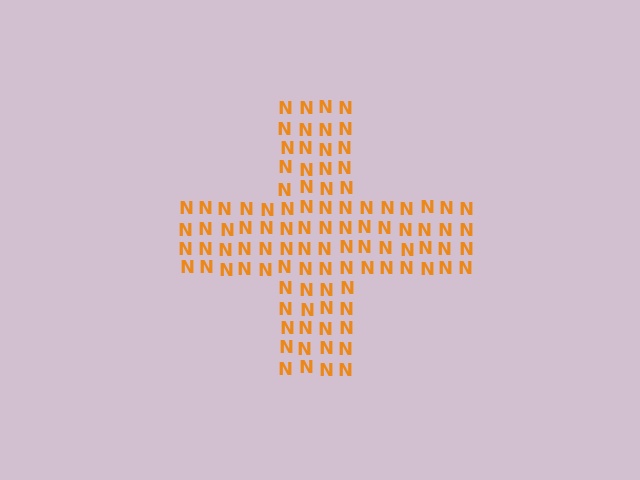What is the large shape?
The large shape is a cross.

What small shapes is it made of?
It is made of small letter N's.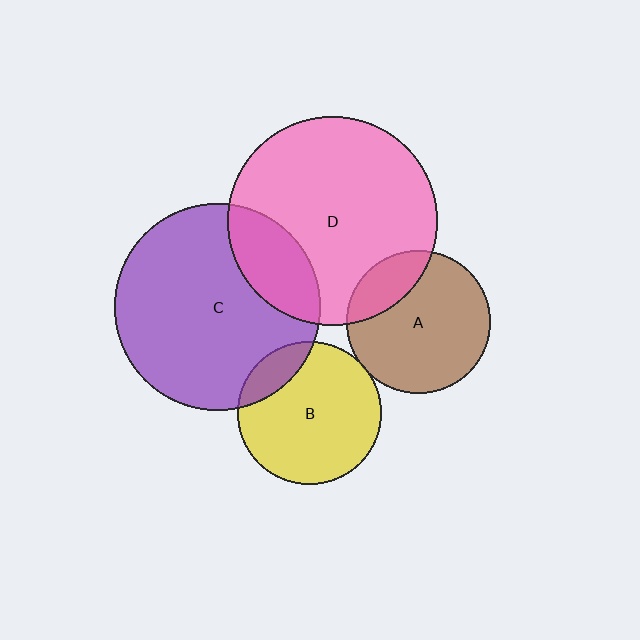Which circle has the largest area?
Circle D (pink).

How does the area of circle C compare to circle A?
Approximately 2.1 times.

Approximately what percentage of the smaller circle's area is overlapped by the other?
Approximately 5%.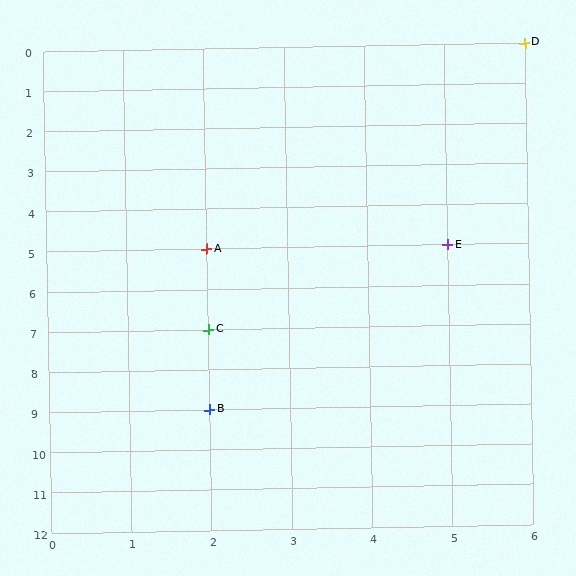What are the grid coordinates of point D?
Point D is at grid coordinates (6, 0).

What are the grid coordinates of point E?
Point E is at grid coordinates (5, 5).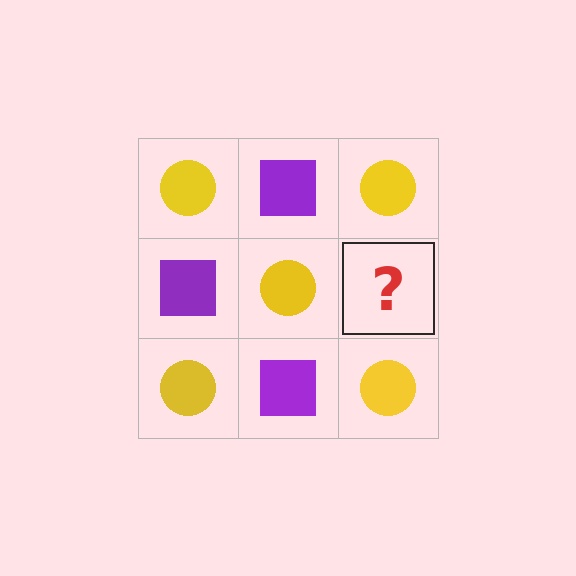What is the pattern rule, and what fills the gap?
The rule is that it alternates yellow circle and purple square in a checkerboard pattern. The gap should be filled with a purple square.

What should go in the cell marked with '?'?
The missing cell should contain a purple square.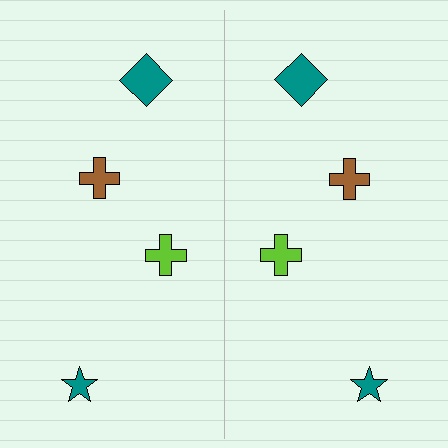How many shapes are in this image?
There are 8 shapes in this image.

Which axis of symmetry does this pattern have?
The pattern has a vertical axis of symmetry running through the center of the image.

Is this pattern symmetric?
Yes, this pattern has bilateral (reflection) symmetry.